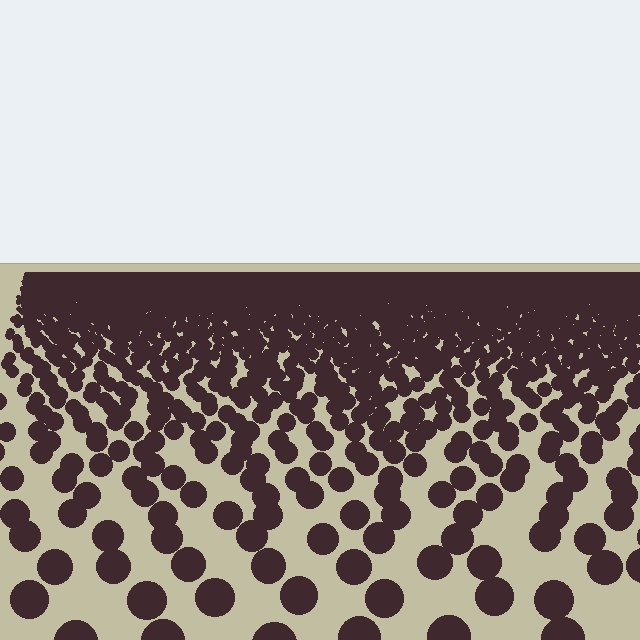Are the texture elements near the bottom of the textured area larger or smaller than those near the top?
Larger. Near the bottom, elements are closer to the viewer and appear at a bigger on-screen size.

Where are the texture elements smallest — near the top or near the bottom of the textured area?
Near the top.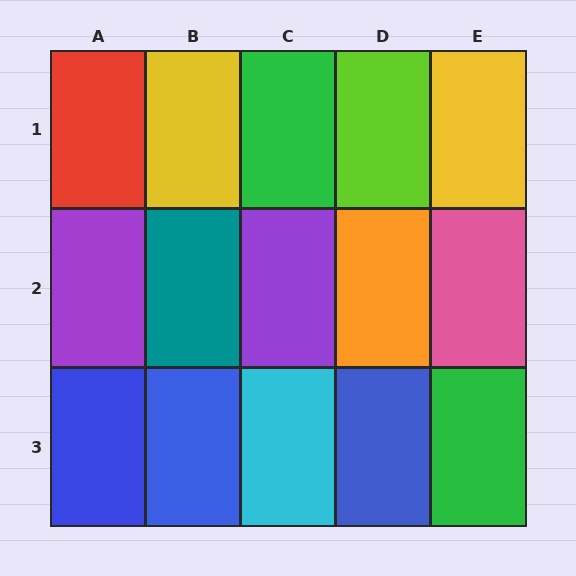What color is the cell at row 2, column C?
Purple.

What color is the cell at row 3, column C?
Cyan.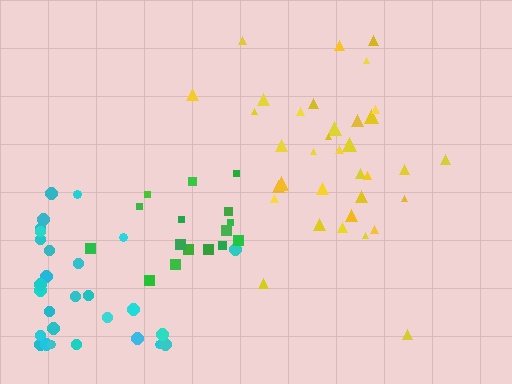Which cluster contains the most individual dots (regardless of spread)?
Yellow (35).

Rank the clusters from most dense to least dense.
yellow, cyan, green.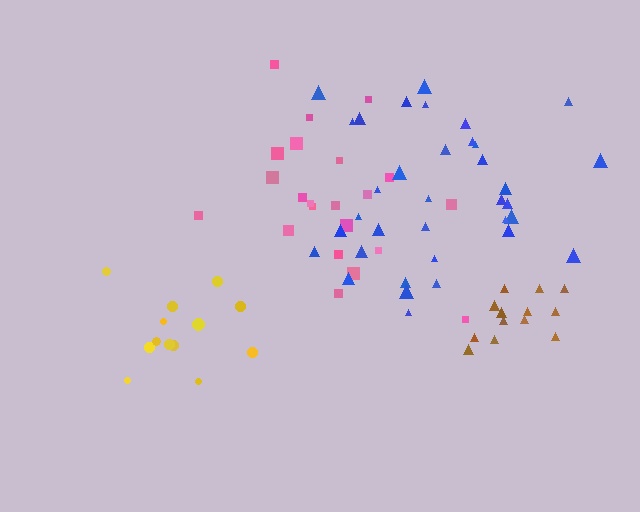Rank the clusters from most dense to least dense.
brown, blue, yellow, pink.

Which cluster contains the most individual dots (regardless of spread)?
Blue (35).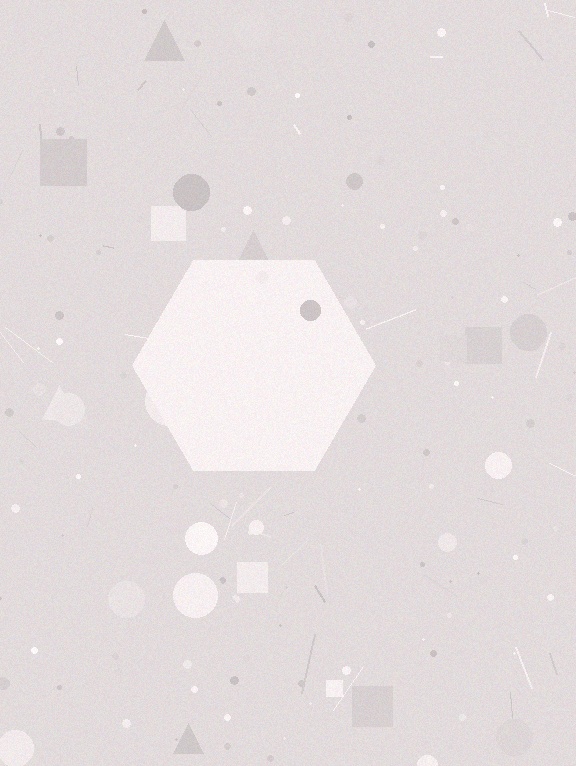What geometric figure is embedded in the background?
A hexagon is embedded in the background.